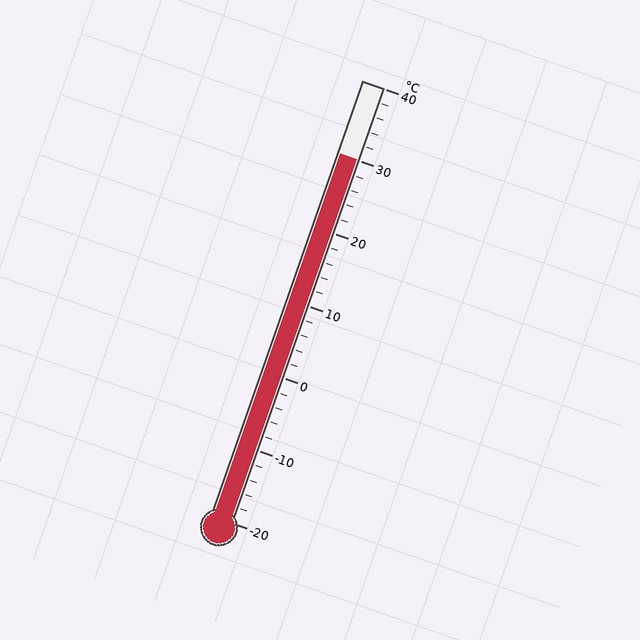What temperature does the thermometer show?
The thermometer shows approximately 30°C.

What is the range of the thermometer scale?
The thermometer scale ranges from -20°C to 40°C.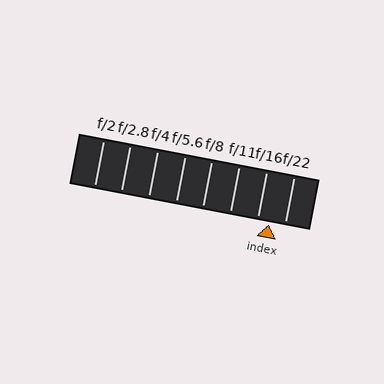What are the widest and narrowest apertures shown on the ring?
The widest aperture shown is f/2 and the narrowest is f/22.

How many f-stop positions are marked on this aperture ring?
There are 8 f-stop positions marked.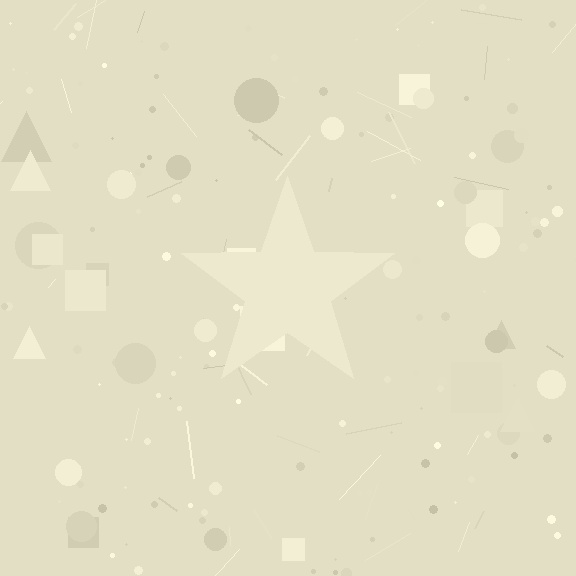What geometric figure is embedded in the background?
A star is embedded in the background.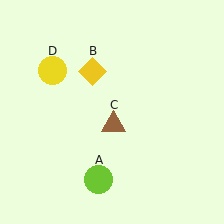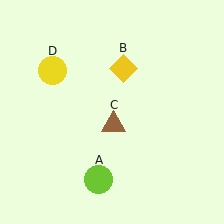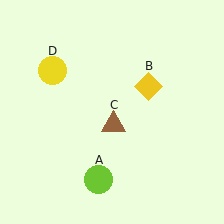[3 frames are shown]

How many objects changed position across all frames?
1 object changed position: yellow diamond (object B).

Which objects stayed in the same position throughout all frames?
Lime circle (object A) and brown triangle (object C) and yellow circle (object D) remained stationary.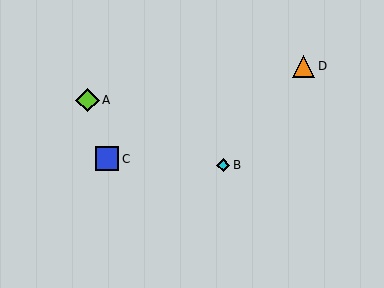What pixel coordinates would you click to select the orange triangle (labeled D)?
Click at (304, 66) to select the orange triangle D.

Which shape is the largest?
The blue square (labeled C) is the largest.